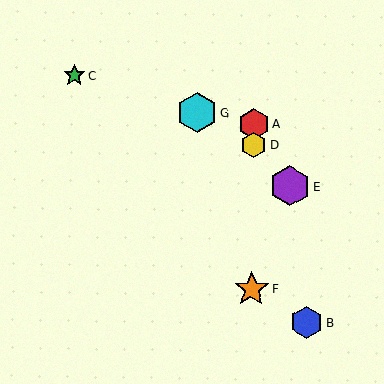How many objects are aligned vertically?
3 objects (A, D, F) are aligned vertically.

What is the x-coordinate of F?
Object F is at x≈251.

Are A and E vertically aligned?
No, A is at x≈254 and E is at x≈290.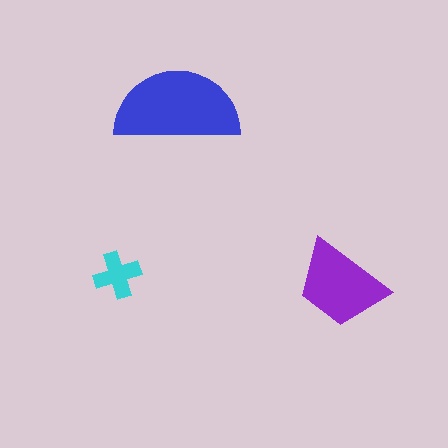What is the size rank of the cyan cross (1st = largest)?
3rd.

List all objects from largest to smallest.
The blue semicircle, the purple trapezoid, the cyan cross.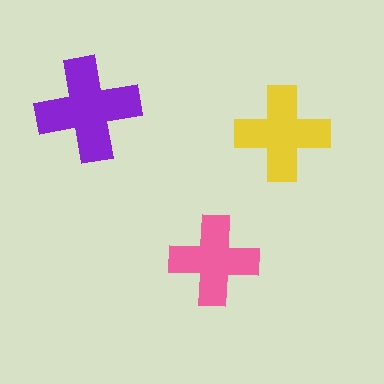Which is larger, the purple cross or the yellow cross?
The purple one.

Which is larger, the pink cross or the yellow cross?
The yellow one.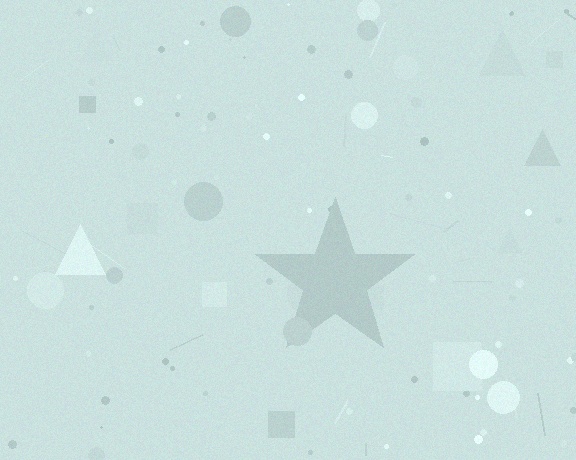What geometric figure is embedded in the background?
A star is embedded in the background.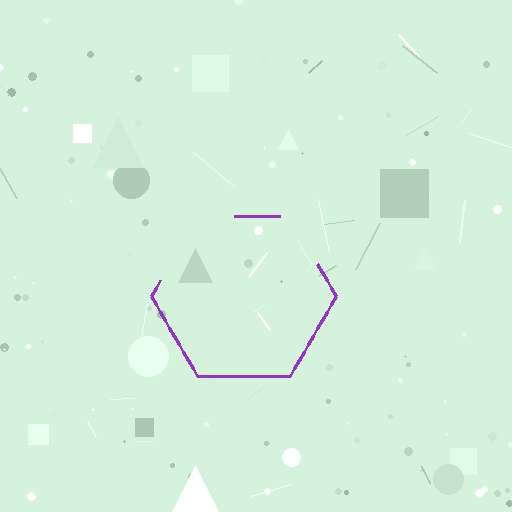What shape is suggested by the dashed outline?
The dashed outline suggests a hexagon.